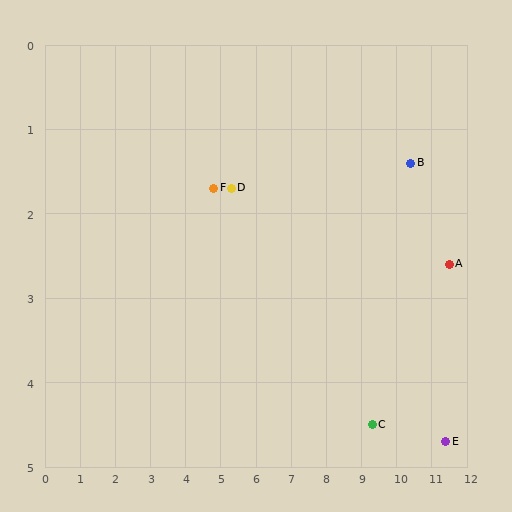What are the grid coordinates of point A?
Point A is at approximately (11.5, 2.6).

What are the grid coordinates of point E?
Point E is at approximately (11.4, 4.7).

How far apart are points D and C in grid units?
Points D and C are about 4.9 grid units apart.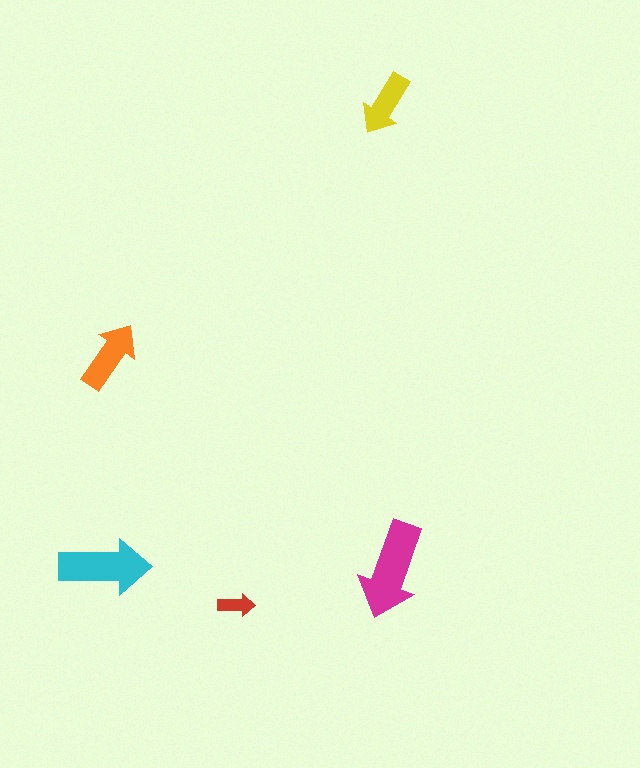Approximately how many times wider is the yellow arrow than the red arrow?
About 1.5 times wider.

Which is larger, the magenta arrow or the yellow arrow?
The magenta one.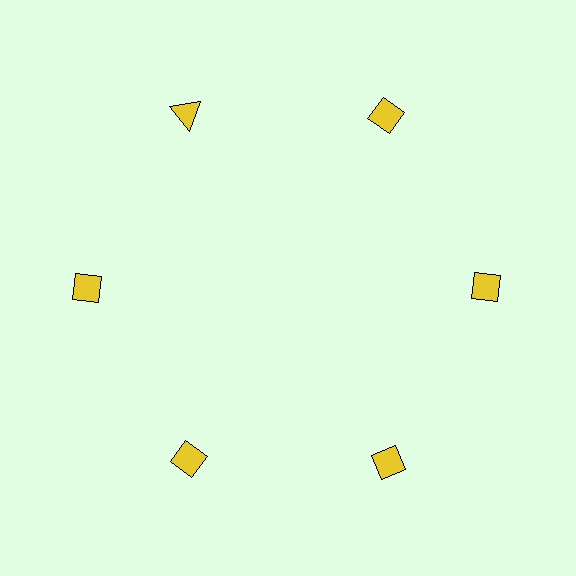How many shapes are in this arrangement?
There are 6 shapes arranged in a ring pattern.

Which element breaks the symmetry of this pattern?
The yellow triangle at roughly the 11 o'clock position breaks the symmetry. All other shapes are yellow diamonds.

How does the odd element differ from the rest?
It has a different shape: triangle instead of diamond.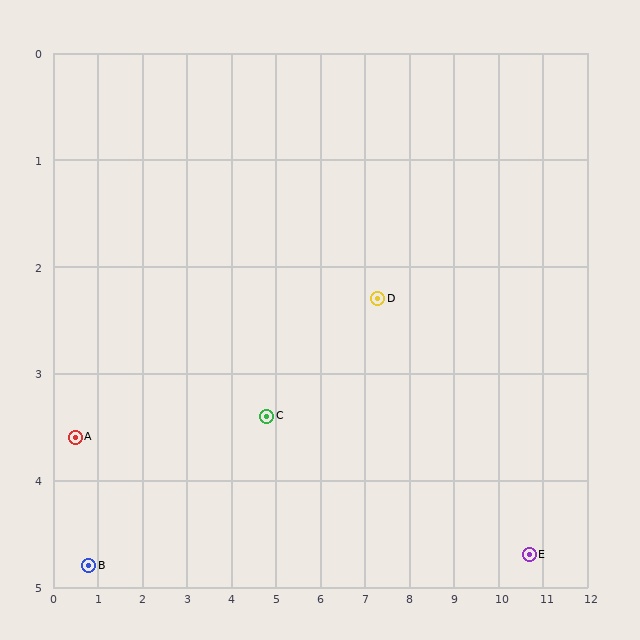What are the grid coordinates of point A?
Point A is at approximately (0.5, 3.6).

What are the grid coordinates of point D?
Point D is at approximately (7.3, 2.3).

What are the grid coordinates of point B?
Point B is at approximately (0.8, 4.8).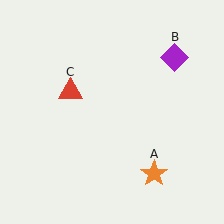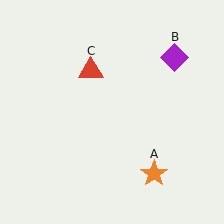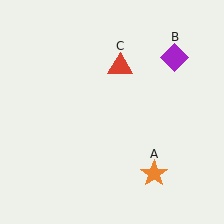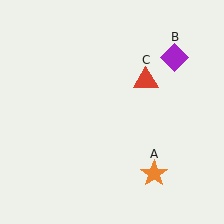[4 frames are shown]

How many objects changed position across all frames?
1 object changed position: red triangle (object C).